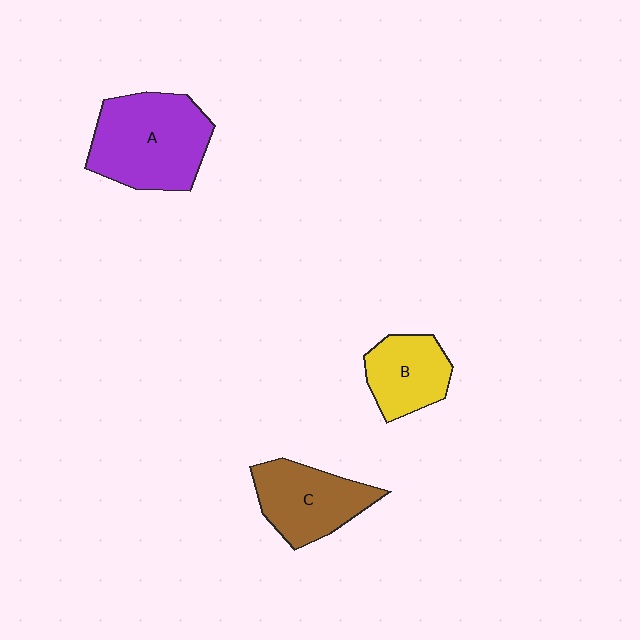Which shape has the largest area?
Shape A (purple).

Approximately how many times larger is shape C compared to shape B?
Approximately 1.2 times.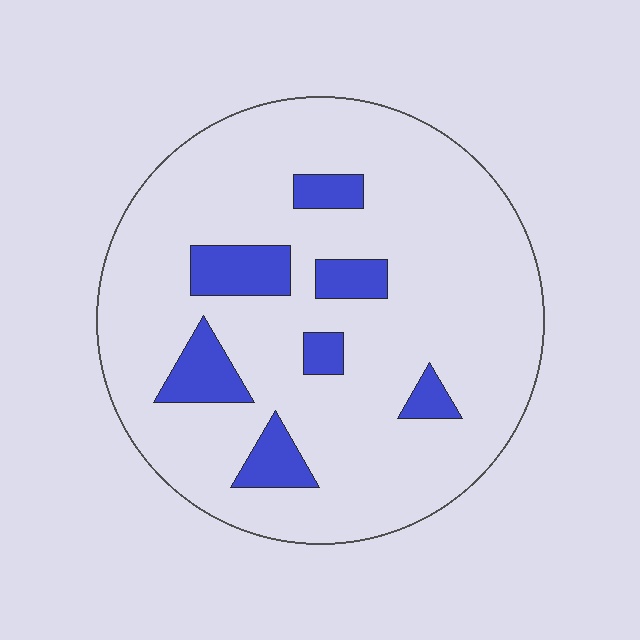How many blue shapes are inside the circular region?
7.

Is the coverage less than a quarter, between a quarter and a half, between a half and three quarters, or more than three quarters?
Less than a quarter.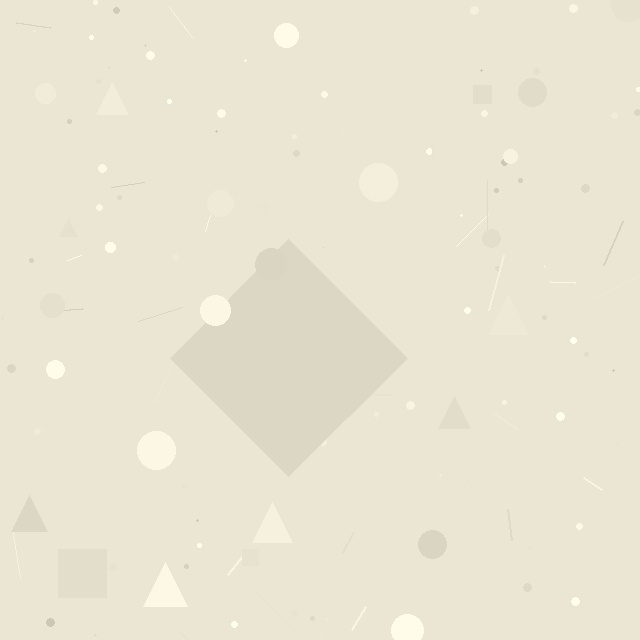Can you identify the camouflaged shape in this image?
The camouflaged shape is a diamond.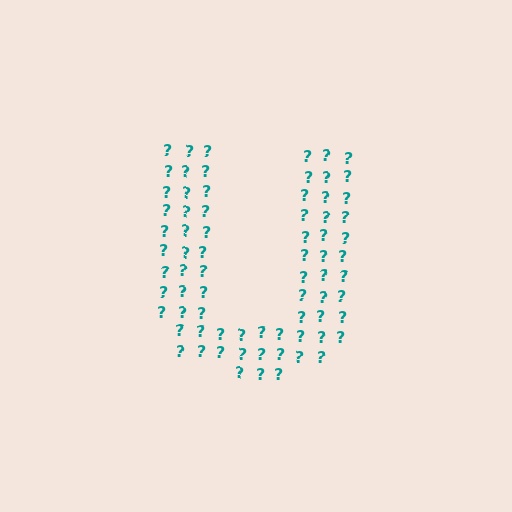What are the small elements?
The small elements are question marks.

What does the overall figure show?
The overall figure shows the letter U.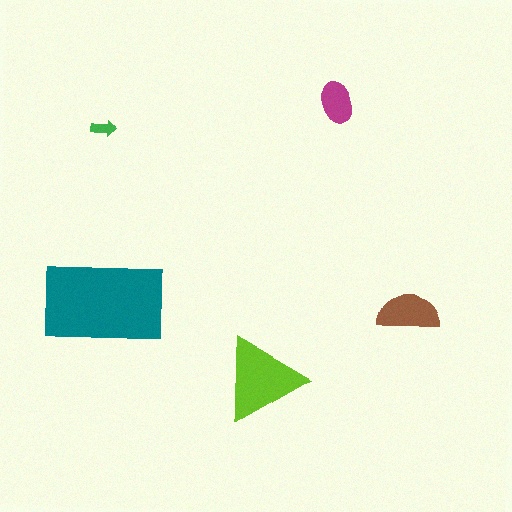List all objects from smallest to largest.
The green arrow, the magenta ellipse, the brown semicircle, the lime triangle, the teal rectangle.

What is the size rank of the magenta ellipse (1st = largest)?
4th.